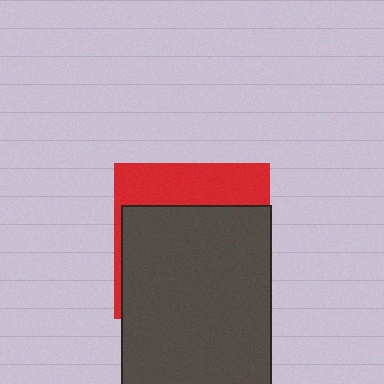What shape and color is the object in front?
The object in front is a dark gray rectangle.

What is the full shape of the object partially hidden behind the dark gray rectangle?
The partially hidden object is a red square.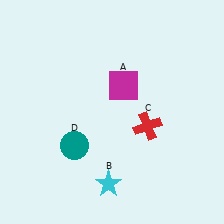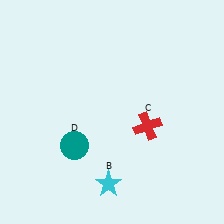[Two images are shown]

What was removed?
The magenta square (A) was removed in Image 2.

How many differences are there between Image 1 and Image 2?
There is 1 difference between the two images.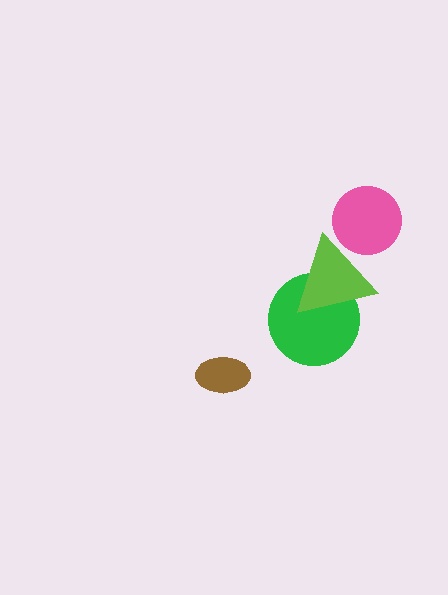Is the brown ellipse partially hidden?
No, no other shape covers it.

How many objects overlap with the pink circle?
1 object overlaps with the pink circle.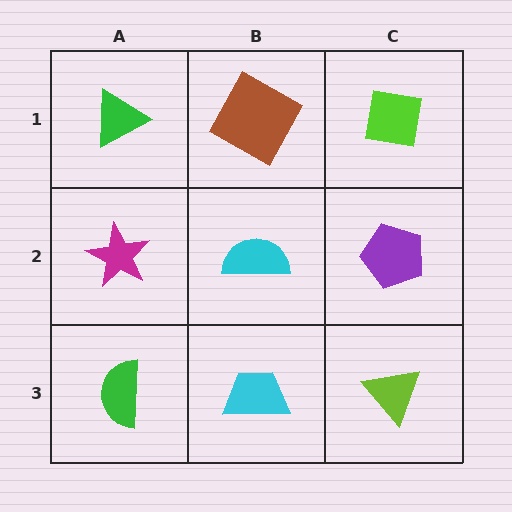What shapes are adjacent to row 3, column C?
A purple pentagon (row 2, column C), a cyan trapezoid (row 3, column B).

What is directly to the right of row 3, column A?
A cyan trapezoid.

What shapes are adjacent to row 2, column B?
A brown square (row 1, column B), a cyan trapezoid (row 3, column B), a magenta star (row 2, column A), a purple pentagon (row 2, column C).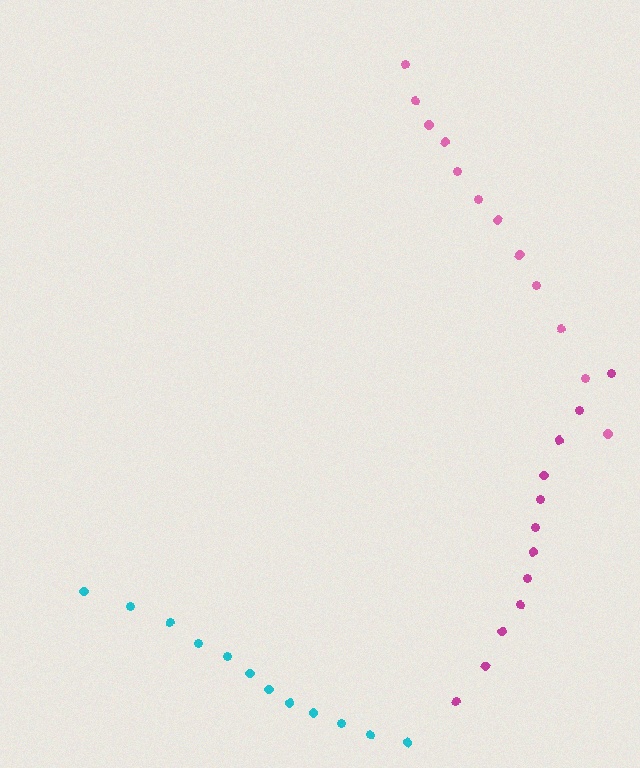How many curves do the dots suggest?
There are 3 distinct paths.